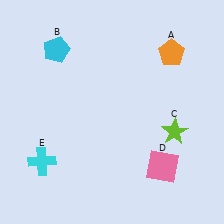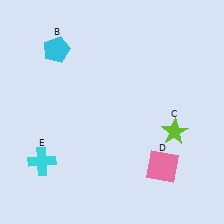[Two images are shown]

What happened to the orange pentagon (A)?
The orange pentagon (A) was removed in Image 2. It was in the top-right area of Image 1.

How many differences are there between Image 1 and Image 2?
There is 1 difference between the two images.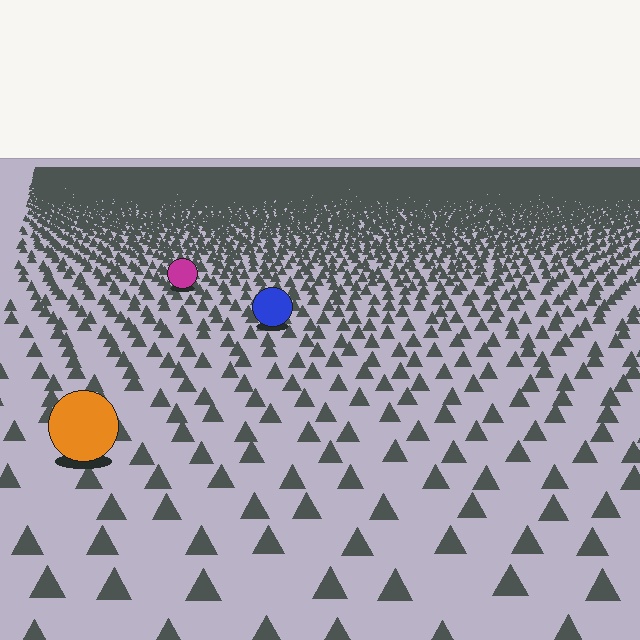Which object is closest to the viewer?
The orange circle is closest. The texture marks near it are larger and more spread out.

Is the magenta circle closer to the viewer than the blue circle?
No. The blue circle is closer — you can tell from the texture gradient: the ground texture is coarser near it.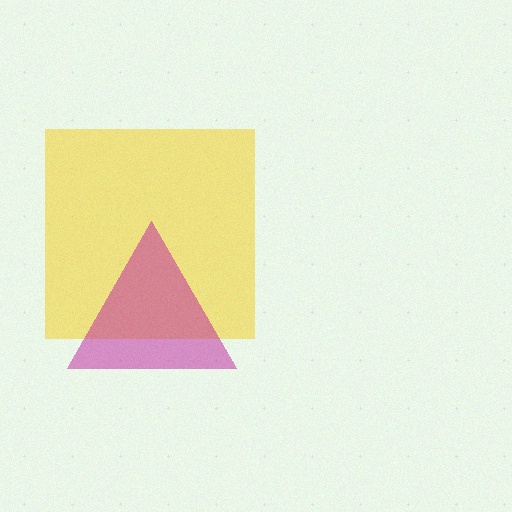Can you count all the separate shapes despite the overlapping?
Yes, there are 2 separate shapes.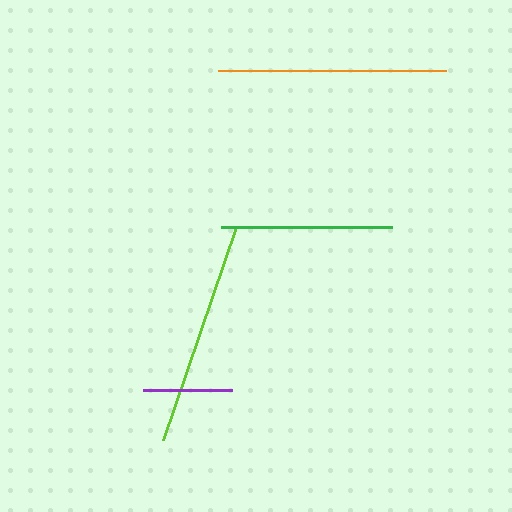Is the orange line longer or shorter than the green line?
The orange line is longer than the green line.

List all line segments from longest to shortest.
From longest to shortest: orange, lime, green, purple.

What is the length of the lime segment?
The lime segment is approximately 225 pixels long.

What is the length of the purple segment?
The purple segment is approximately 89 pixels long.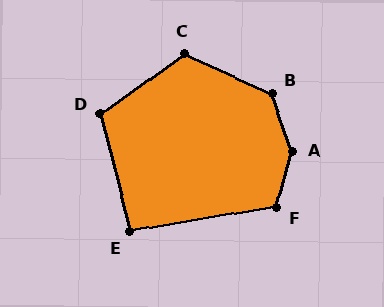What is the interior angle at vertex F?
Approximately 115 degrees (obtuse).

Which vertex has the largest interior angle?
A, at approximately 145 degrees.